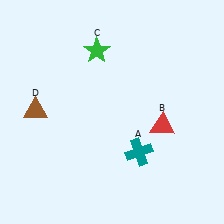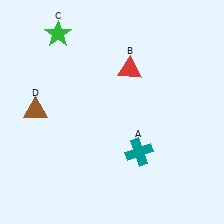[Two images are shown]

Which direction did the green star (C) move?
The green star (C) moved left.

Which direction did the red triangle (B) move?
The red triangle (B) moved up.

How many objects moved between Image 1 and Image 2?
2 objects moved between the two images.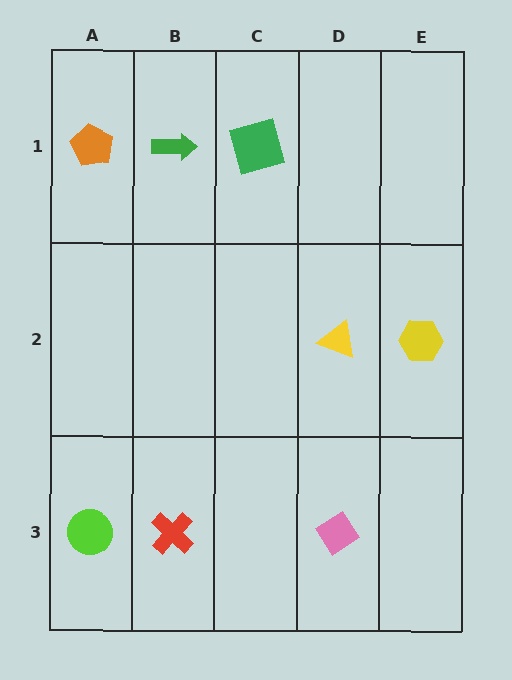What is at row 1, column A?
An orange pentagon.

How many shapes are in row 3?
3 shapes.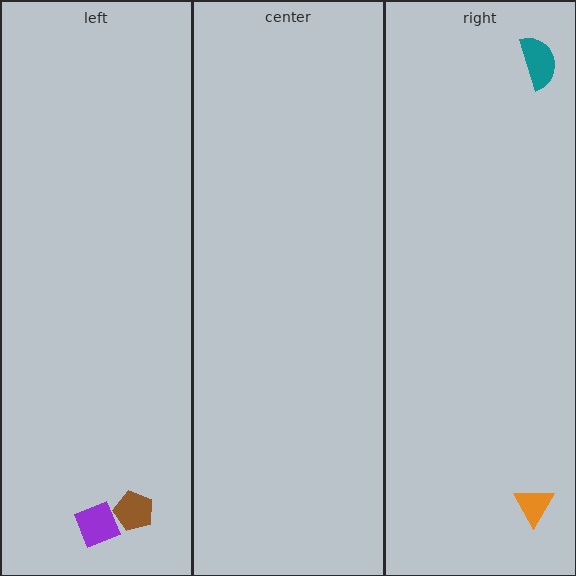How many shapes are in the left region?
2.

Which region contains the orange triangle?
The right region.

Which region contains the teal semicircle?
The right region.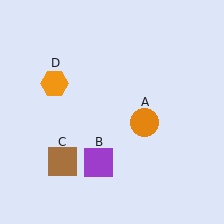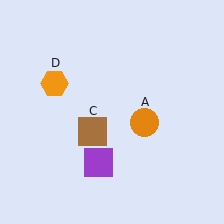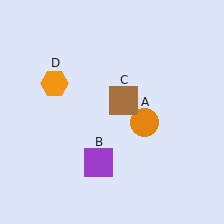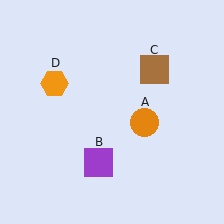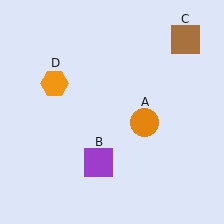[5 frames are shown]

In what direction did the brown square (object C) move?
The brown square (object C) moved up and to the right.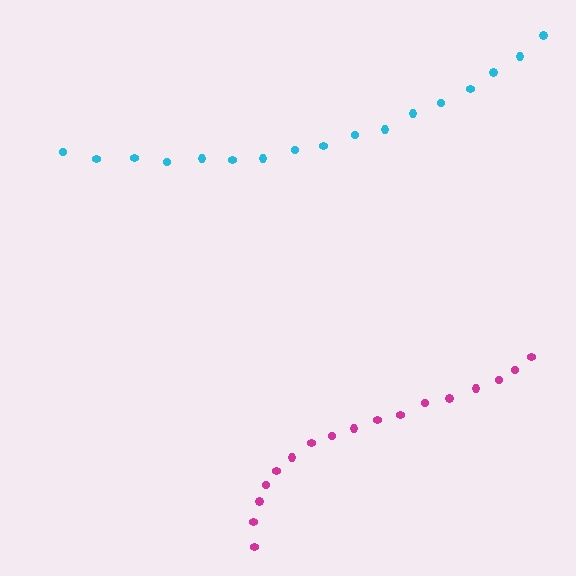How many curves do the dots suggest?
There are 2 distinct paths.